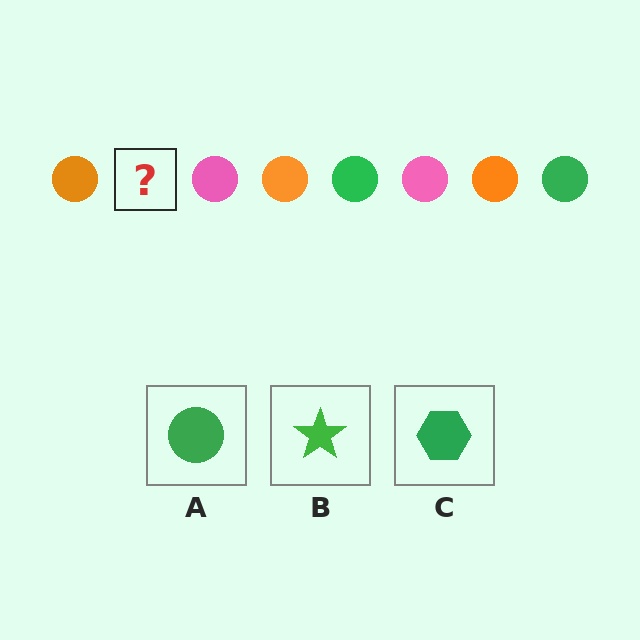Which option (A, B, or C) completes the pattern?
A.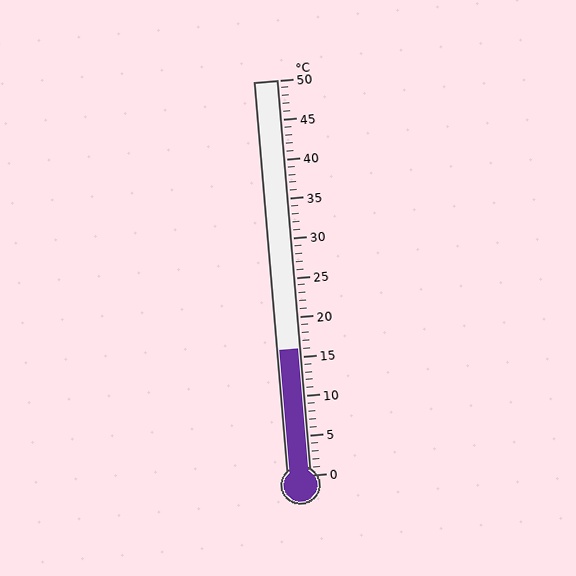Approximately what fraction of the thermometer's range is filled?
The thermometer is filled to approximately 30% of its range.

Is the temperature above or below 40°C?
The temperature is below 40°C.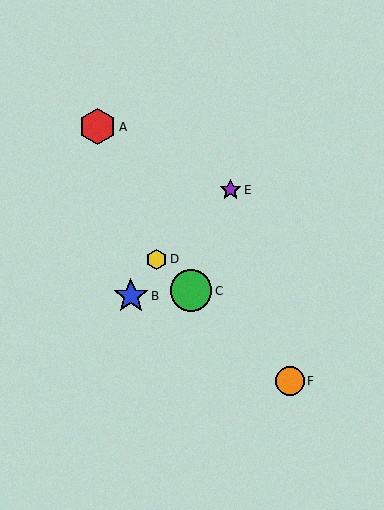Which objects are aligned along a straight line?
Objects C, D, F are aligned along a straight line.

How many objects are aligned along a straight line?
3 objects (C, D, F) are aligned along a straight line.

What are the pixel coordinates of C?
Object C is at (191, 291).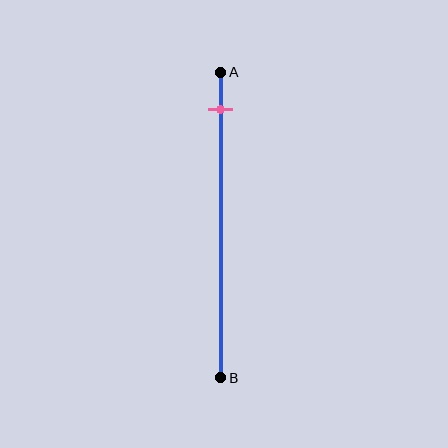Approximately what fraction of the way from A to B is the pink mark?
The pink mark is approximately 10% of the way from A to B.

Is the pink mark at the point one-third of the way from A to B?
No, the mark is at about 10% from A, not at the 33% one-third point.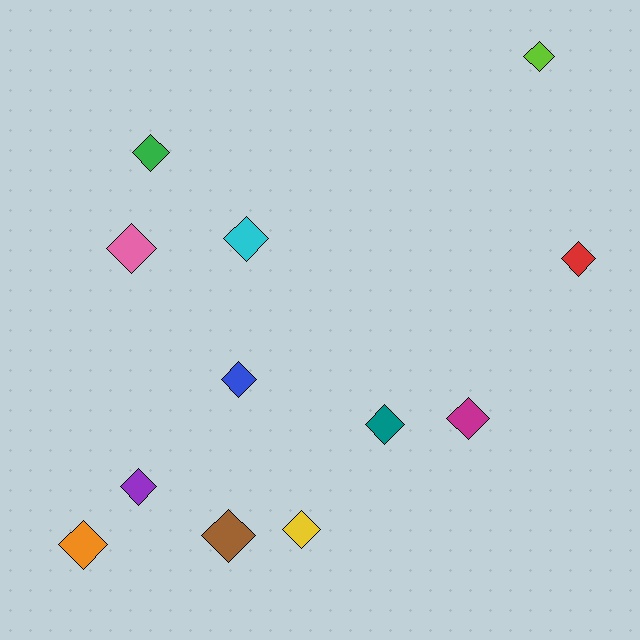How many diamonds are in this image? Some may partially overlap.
There are 12 diamonds.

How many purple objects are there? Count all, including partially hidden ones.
There is 1 purple object.